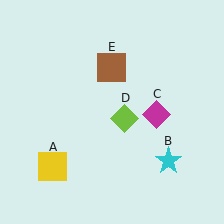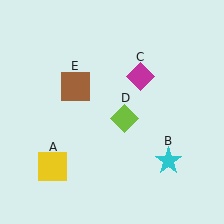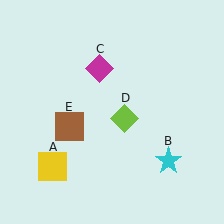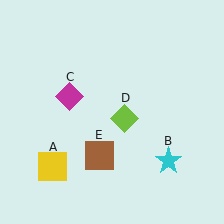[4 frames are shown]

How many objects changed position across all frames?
2 objects changed position: magenta diamond (object C), brown square (object E).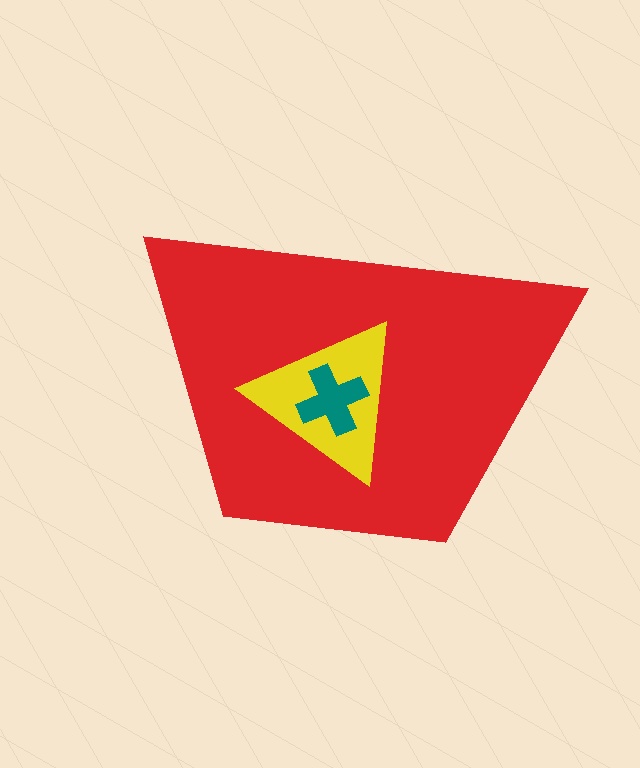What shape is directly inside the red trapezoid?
The yellow triangle.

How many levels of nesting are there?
3.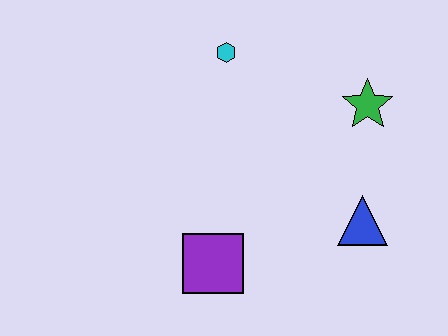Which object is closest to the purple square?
The blue triangle is closest to the purple square.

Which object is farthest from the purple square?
The green star is farthest from the purple square.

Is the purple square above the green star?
No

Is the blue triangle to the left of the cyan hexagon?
No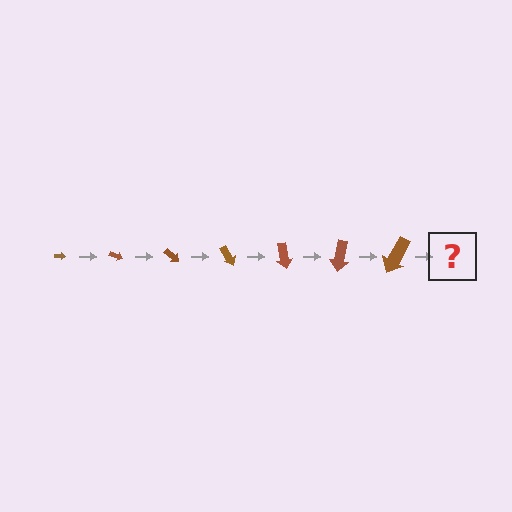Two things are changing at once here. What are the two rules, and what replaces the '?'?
The two rules are that the arrow grows larger each step and it rotates 20 degrees each step. The '?' should be an arrow, larger than the previous one and rotated 140 degrees from the start.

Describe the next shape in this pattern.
It should be an arrow, larger than the previous one and rotated 140 degrees from the start.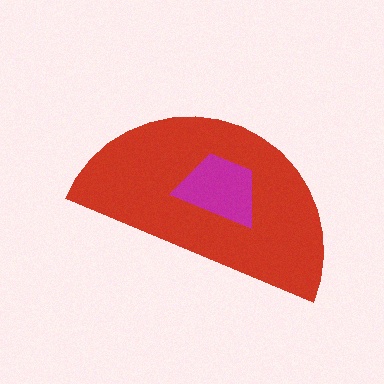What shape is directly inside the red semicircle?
The magenta trapezoid.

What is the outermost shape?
The red semicircle.